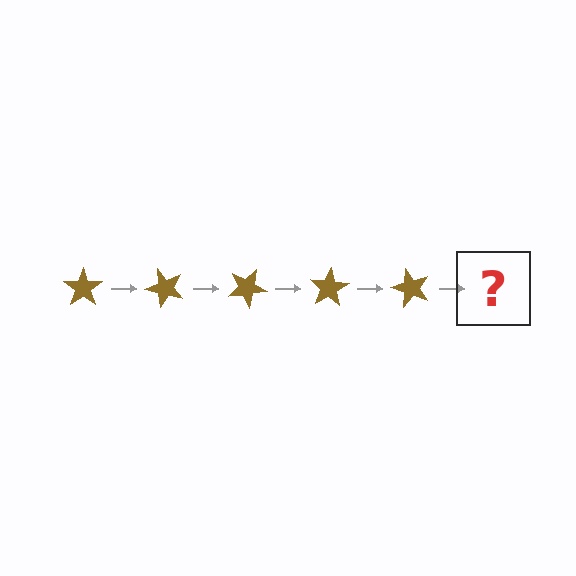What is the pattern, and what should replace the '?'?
The pattern is that the star rotates 50 degrees each step. The '?' should be a brown star rotated 250 degrees.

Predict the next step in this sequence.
The next step is a brown star rotated 250 degrees.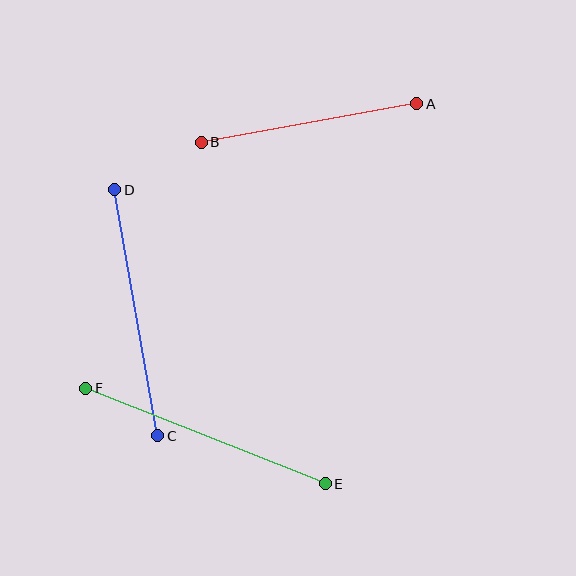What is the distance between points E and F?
The distance is approximately 258 pixels.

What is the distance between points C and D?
The distance is approximately 250 pixels.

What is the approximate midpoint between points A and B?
The midpoint is at approximately (309, 123) pixels.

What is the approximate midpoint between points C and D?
The midpoint is at approximately (136, 313) pixels.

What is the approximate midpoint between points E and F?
The midpoint is at approximately (206, 436) pixels.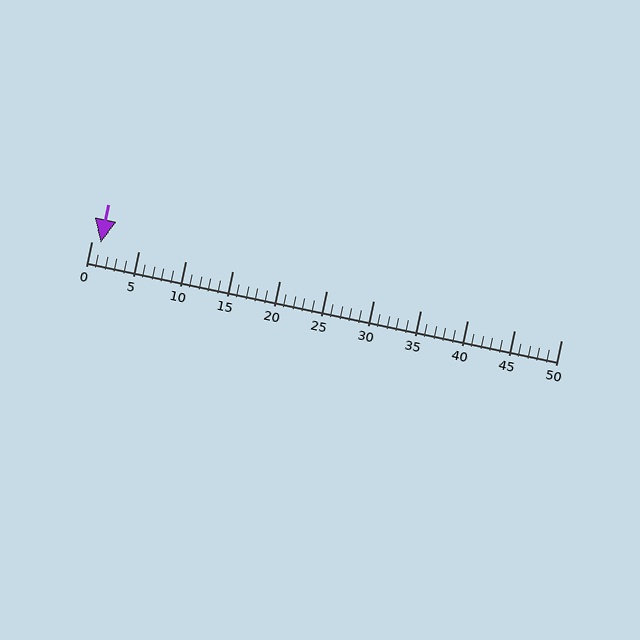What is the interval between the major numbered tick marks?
The major tick marks are spaced 5 units apart.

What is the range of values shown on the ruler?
The ruler shows values from 0 to 50.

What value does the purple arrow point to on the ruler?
The purple arrow points to approximately 1.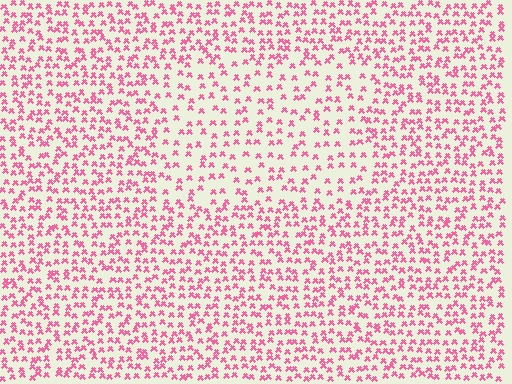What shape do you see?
I see a rectangle.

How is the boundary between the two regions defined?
The boundary is defined by a change in element density (approximately 1.7x ratio). All elements are the same color, size, and shape.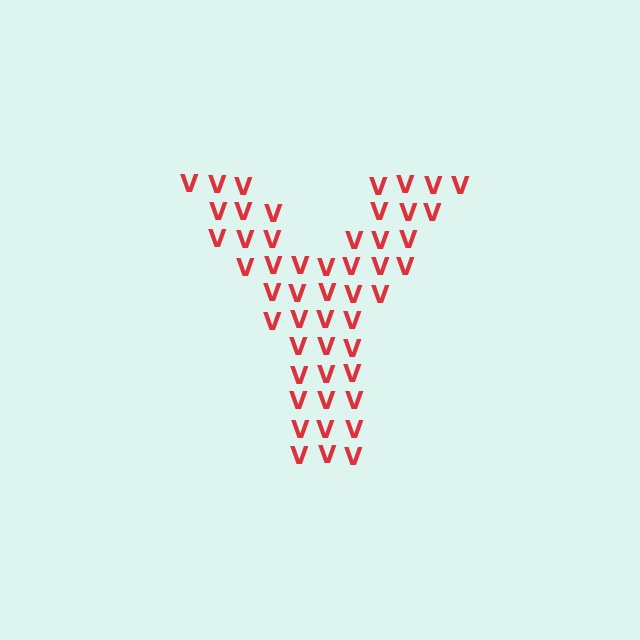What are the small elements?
The small elements are letter V's.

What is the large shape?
The large shape is the letter Y.